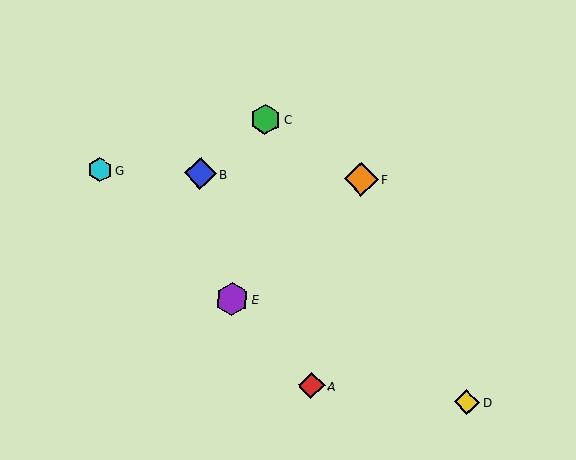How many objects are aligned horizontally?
3 objects (B, F, G) are aligned horizontally.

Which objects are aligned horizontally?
Objects B, F, G are aligned horizontally.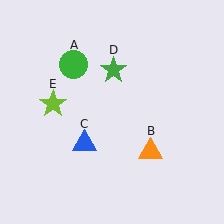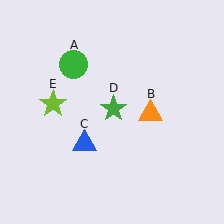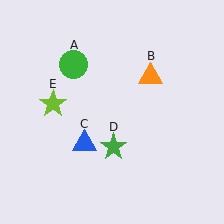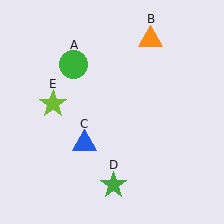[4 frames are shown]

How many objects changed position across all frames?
2 objects changed position: orange triangle (object B), green star (object D).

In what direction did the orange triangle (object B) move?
The orange triangle (object B) moved up.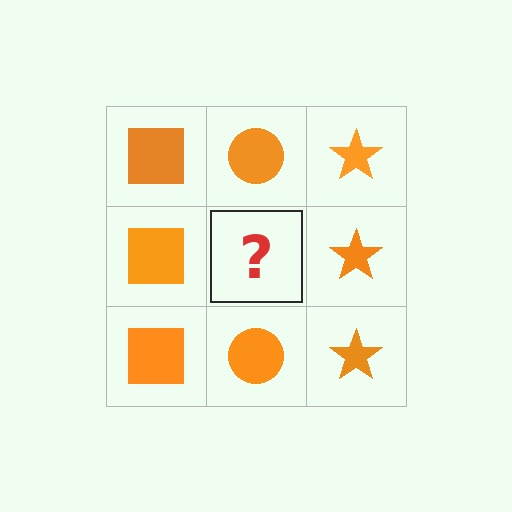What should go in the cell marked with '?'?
The missing cell should contain an orange circle.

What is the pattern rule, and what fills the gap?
The rule is that each column has a consistent shape. The gap should be filled with an orange circle.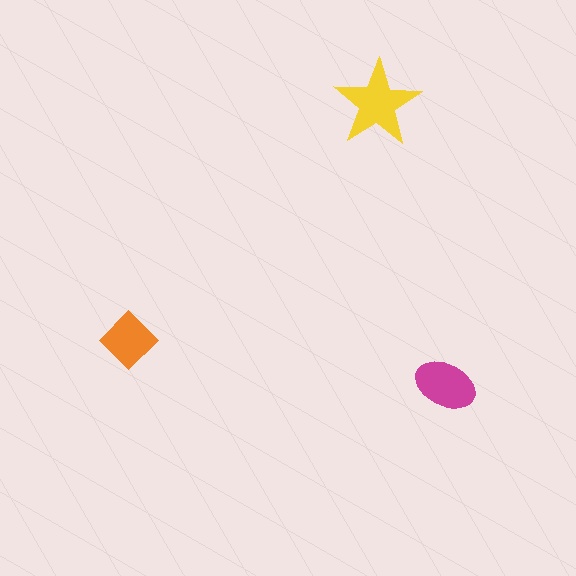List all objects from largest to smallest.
The yellow star, the magenta ellipse, the orange diamond.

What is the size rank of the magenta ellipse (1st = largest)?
2nd.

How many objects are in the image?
There are 3 objects in the image.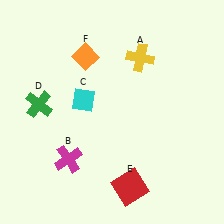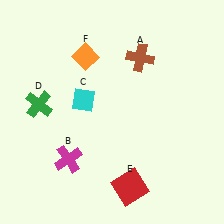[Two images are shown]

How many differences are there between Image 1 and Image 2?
There is 1 difference between the two images.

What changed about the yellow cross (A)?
In Image 1, A is yellow. In Image 2, it changed to brown.